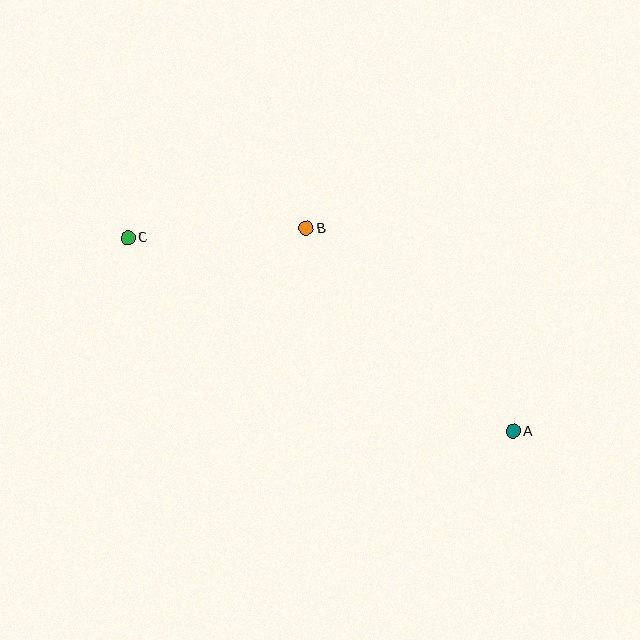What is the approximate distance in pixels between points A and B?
The distance between A and B is approximately 290 pixels.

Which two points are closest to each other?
Points B and C are closest to each other.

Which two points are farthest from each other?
Points A and C are farthest from each other.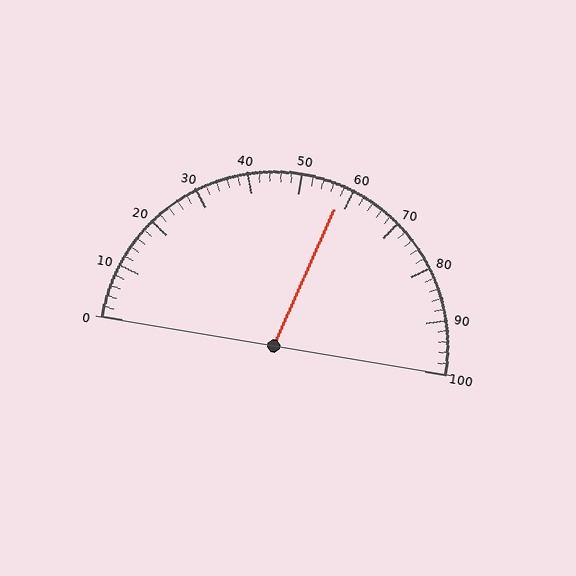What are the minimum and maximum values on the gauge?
The gauge ranges from 0 to 100.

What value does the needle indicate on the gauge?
The needle indicates approximately 58.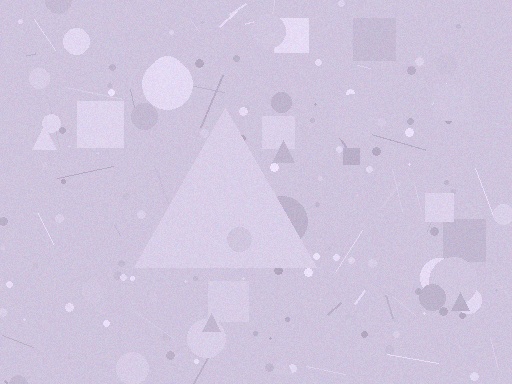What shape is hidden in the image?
A triangle is hidden in the image.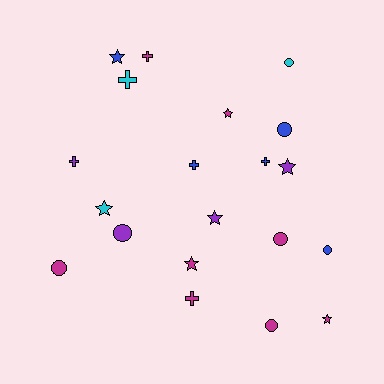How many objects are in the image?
There are 20 objects.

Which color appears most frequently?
Magenta, with 8 objects.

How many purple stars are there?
There are 2 purple stars.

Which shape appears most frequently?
Circle, with 7 objects.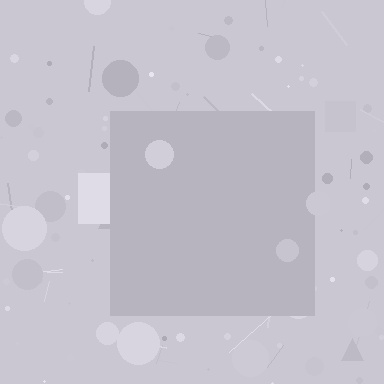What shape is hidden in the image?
A square is hidden in the image.